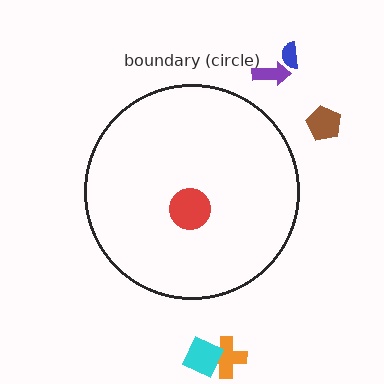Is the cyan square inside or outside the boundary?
Outside.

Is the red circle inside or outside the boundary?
Inside.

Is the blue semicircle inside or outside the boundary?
Outside.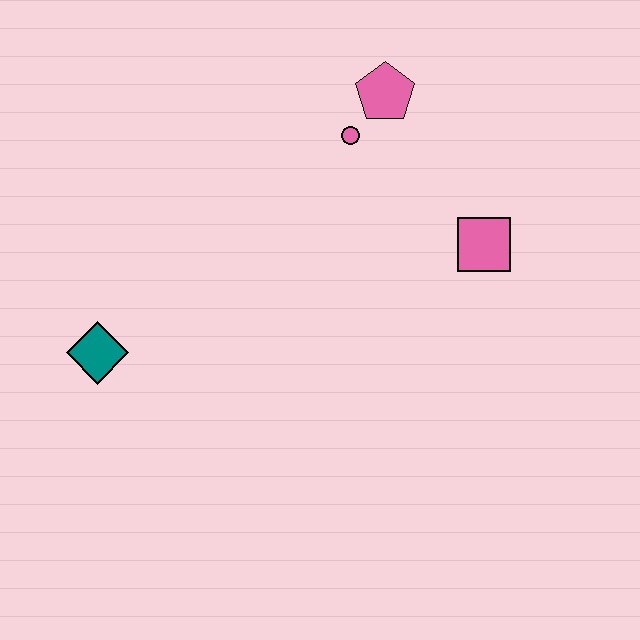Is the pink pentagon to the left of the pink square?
Yes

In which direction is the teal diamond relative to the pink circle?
The teal diamond is to the left of the pink circle.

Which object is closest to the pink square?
The pink circle is closest to the pink square.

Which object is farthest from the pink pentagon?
The teal diamond is farthest from the pink pentagon.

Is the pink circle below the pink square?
No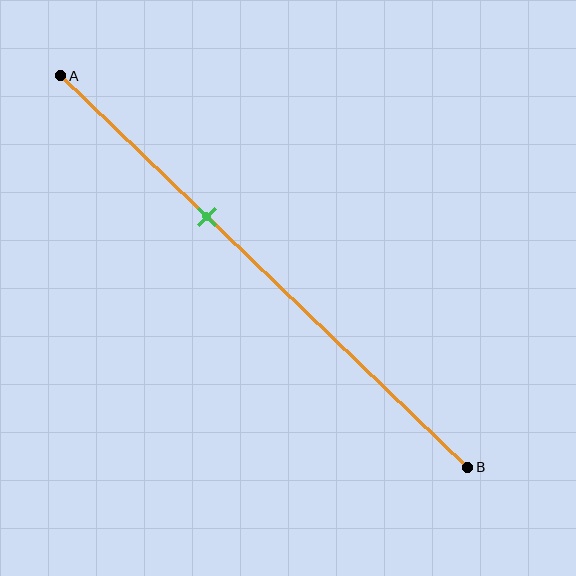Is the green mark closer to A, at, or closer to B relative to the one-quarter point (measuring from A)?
The green mark is closer to point B than the one-quarter point of segment AB.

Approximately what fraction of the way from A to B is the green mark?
The green mark is approximately 35% of the way from A to B.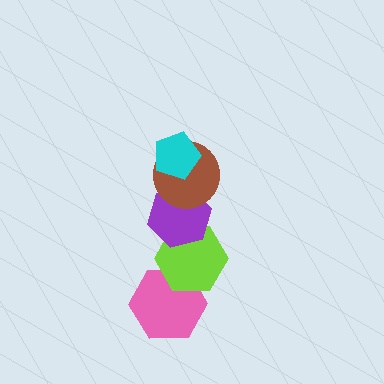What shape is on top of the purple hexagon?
The brown circle is on top of the purple hexagon.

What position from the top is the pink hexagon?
The pink hexagon is 5th from the top.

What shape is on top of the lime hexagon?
The purple hexagon is on top of the lime hexagon.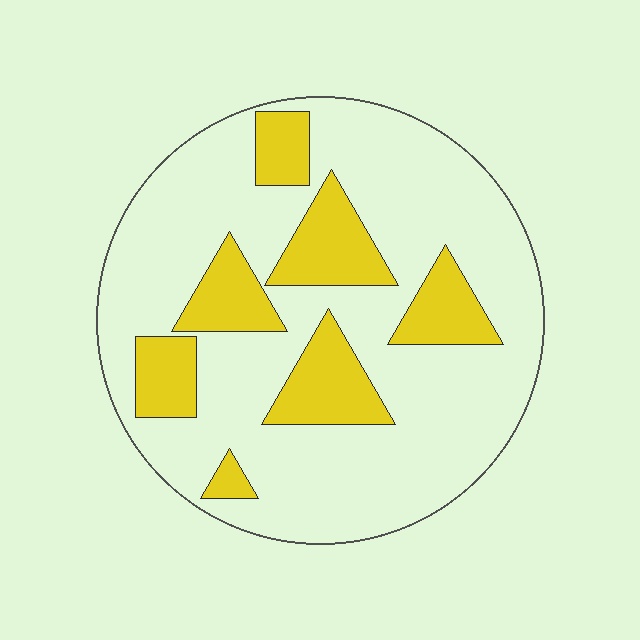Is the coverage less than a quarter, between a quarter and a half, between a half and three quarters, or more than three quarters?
Less than a quarter.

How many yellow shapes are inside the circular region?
7.